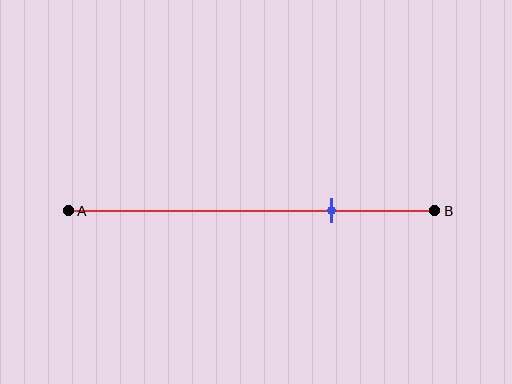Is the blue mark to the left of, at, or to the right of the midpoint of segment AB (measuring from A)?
The blue mark is to the right of the midpoint of segment AB.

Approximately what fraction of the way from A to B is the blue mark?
The blue mark is approximately 70% of the way from A to B.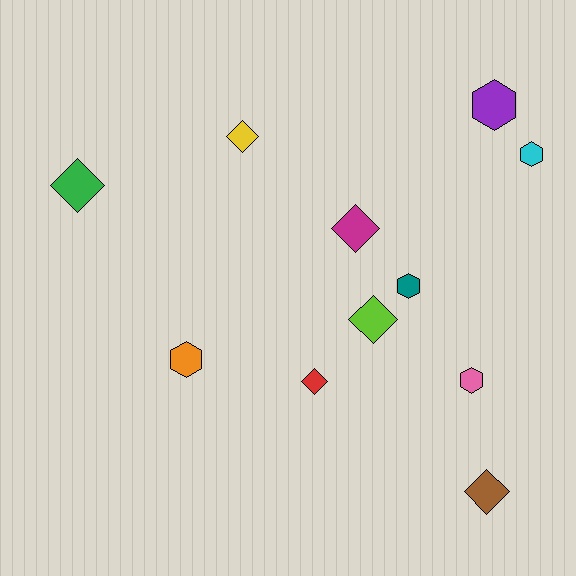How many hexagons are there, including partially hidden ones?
There are 5 hexagons.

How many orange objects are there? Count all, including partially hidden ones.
There is 1 orange object.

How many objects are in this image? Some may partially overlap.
There are 11 objects.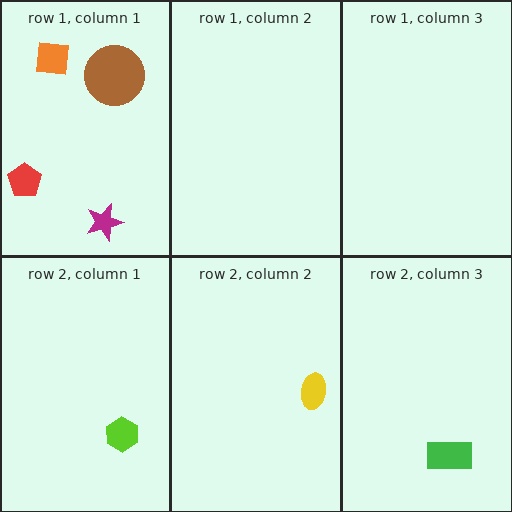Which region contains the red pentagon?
The row 1, column 1 region.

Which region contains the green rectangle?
The row 2, column 3 region.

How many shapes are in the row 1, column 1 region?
4.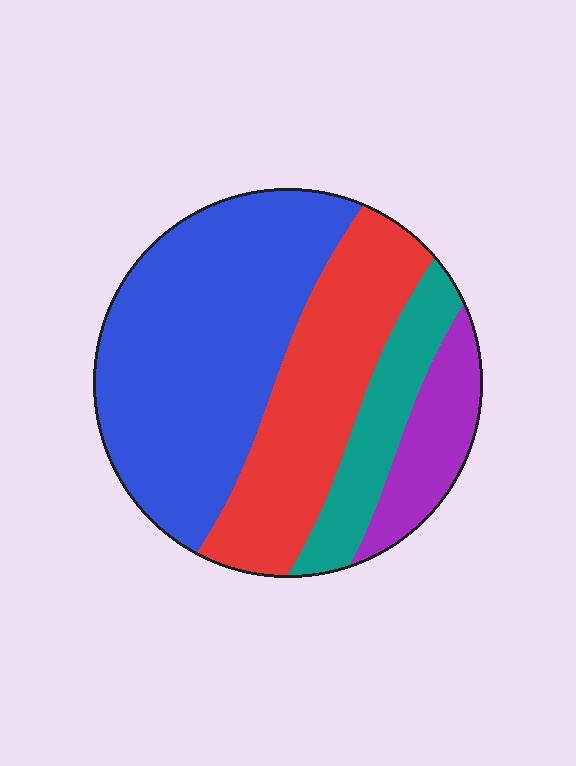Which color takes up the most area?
Blue, at roughly 45%.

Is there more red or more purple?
Red.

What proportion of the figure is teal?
Teal takes up less than a sixth of the figure.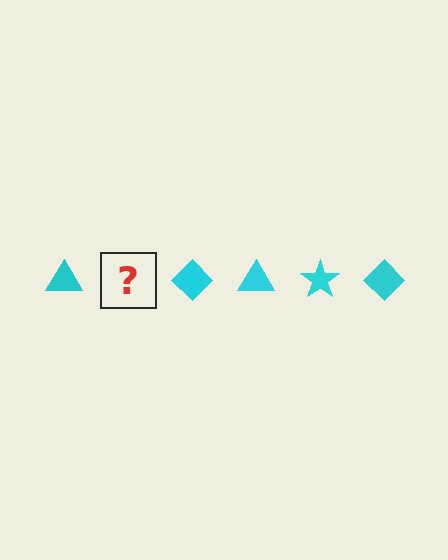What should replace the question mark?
The question mark should be replaced with a cyan star.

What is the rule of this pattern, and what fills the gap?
The rule is that the pattern cycles through triangle, star, diamond shapes in cyan. The gap should be filled with a cyan star.